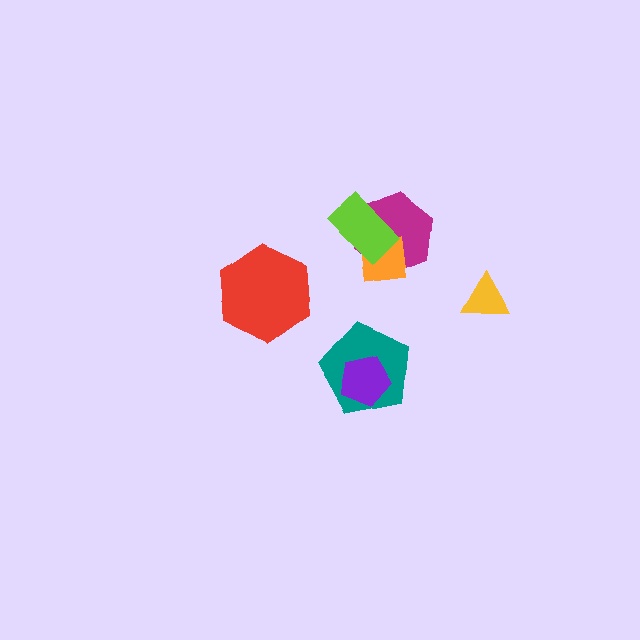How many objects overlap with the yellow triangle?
0 objects overlap with the yellow triangle.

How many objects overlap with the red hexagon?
0 objects overlap with the red hexagon.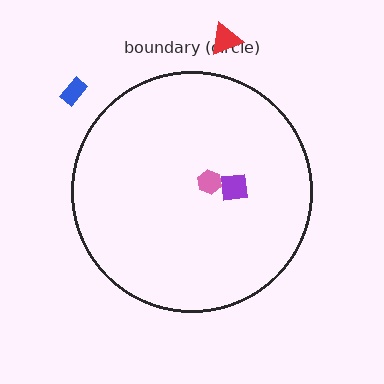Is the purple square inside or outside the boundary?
Inside.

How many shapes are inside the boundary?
2 inside, 2 outside.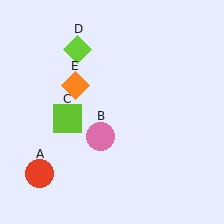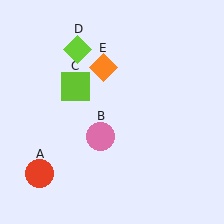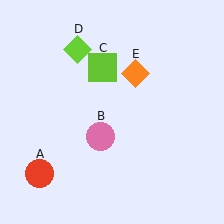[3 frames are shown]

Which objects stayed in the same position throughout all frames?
Red circle (object A) and pink circle (object B) and lime diamond (object D) remained stationary.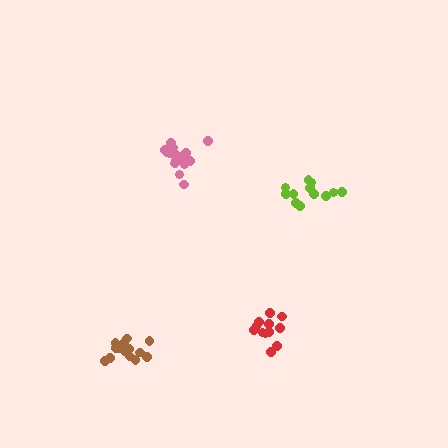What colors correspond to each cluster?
The clusters are colored: red, pink, brown, lime.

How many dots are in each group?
Group 1: 12 dots, Group 2: 16 dots, Group 3: 15 dots, Group 4: 12 dots (55 total).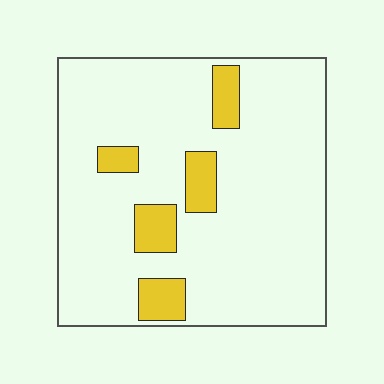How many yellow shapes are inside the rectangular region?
5.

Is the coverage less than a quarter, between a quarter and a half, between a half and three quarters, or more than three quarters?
Less than a quarter.